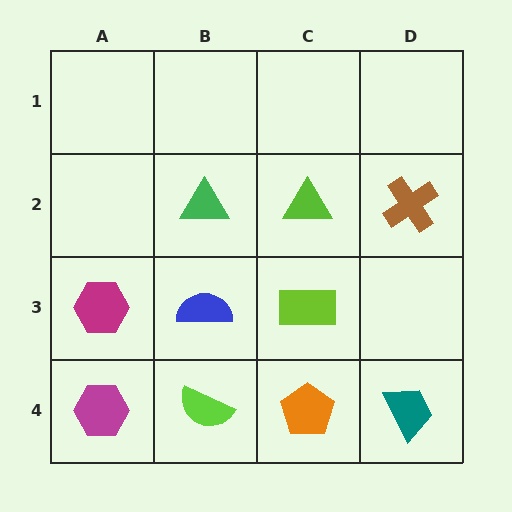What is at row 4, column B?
A lime semicircle.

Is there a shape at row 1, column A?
No, that cell is empty.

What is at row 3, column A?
A magenta hexagon.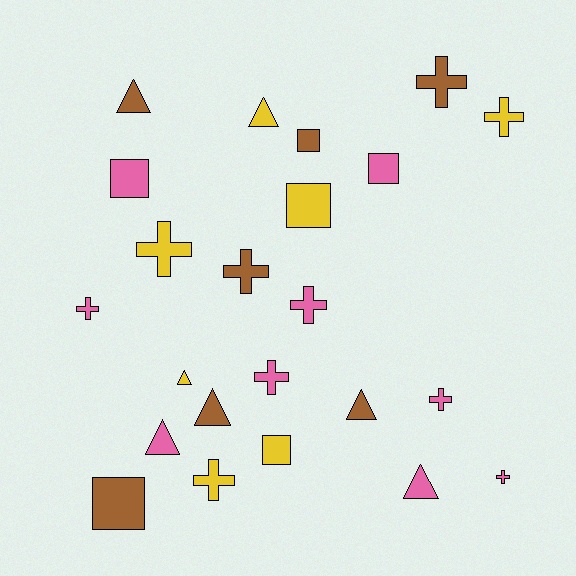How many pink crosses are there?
There are 5 pink crosses.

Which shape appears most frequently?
Cross, with 10 objects.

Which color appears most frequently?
Pink, with 9 objects.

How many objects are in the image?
There are 23 objects.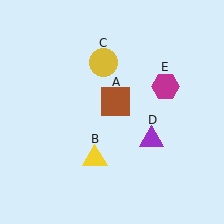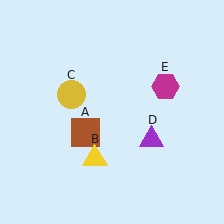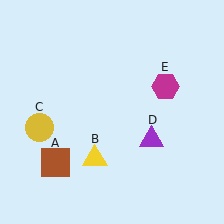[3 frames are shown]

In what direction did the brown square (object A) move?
The brown square (object A) moved down and to the left.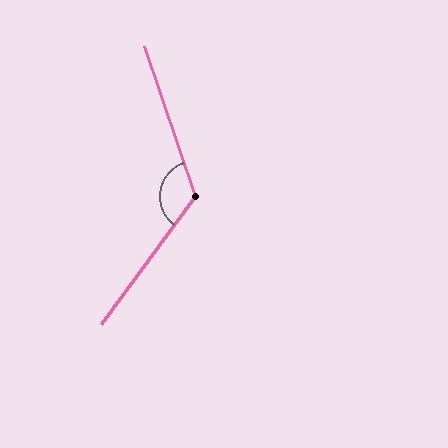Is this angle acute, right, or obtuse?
It is obtuse.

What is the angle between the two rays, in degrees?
Approximately 125 degrees.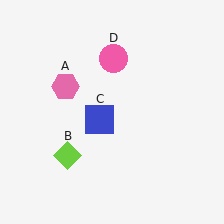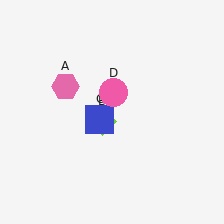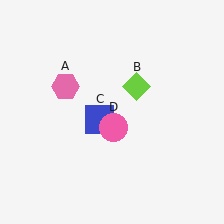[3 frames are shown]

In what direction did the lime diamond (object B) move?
The lime diamond (object B) moved up and to the right.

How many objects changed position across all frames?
2 objects changed position: lime diamond (object B), pink circle (object D).